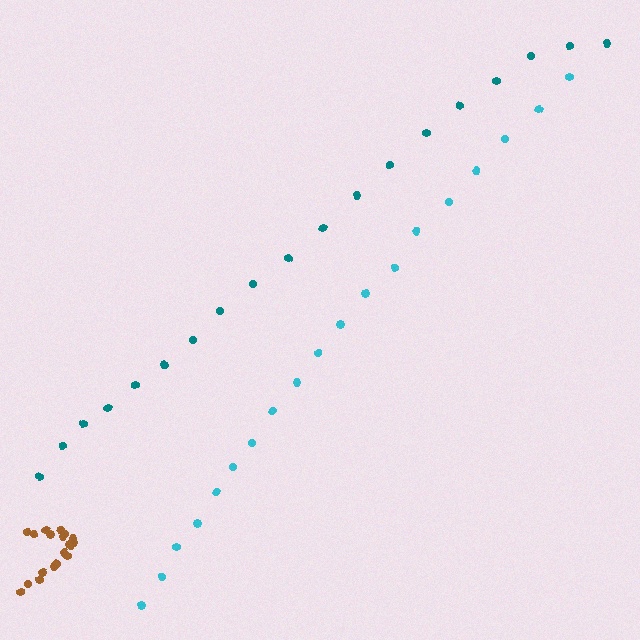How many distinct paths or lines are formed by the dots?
There are 3 distinct paths.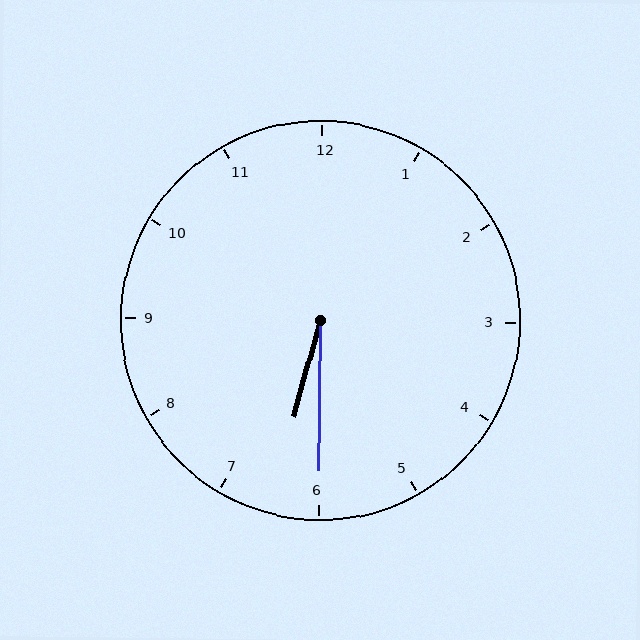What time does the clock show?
6:30.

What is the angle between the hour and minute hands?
Approximately 15 degrees.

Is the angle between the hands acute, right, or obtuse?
It is acute.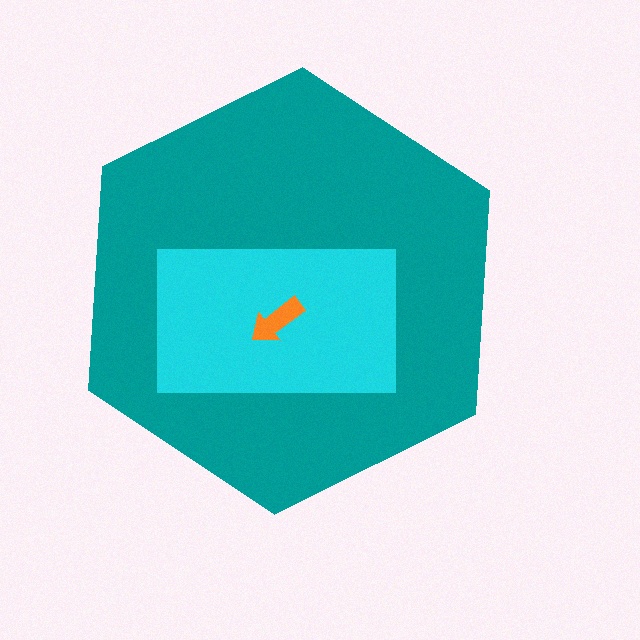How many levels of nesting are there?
3.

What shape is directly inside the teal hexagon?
The cyan rectangle.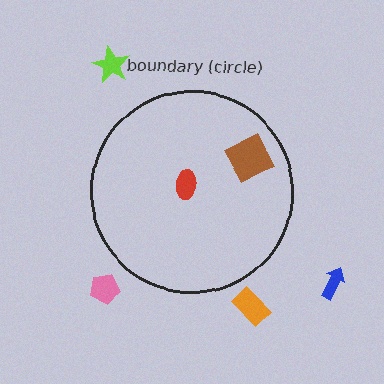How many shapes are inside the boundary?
2 inside, 4 outside.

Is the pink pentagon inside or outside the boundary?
Outside.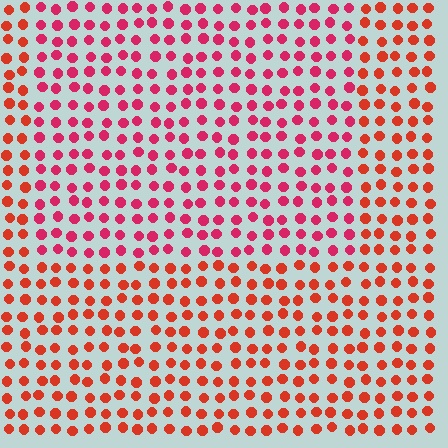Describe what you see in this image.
The image is filled with small red elements in a uniform arrangement. A rectangle-shaped region is visible where the elements are tinted to a slightly different hue, forming a subtle color boundary.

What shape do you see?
I see a rectangle.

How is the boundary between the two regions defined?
The boundary is defined purely by a slight shift in hue (about 29 degrees). Spacing, size, and orientation are identical on both sides.